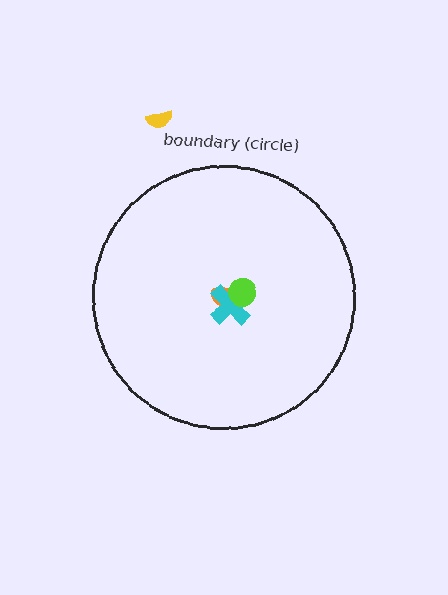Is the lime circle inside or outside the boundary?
Inside.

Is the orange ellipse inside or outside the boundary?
Inside.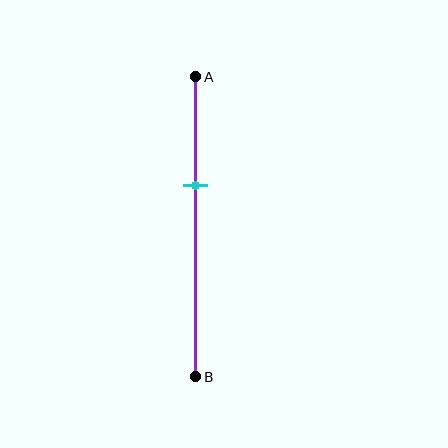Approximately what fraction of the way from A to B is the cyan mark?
The cyan mark is approximately 35% of the way from A to B.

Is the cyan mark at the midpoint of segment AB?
No, the mark is at about 35% from A, not at the 50% midpoint.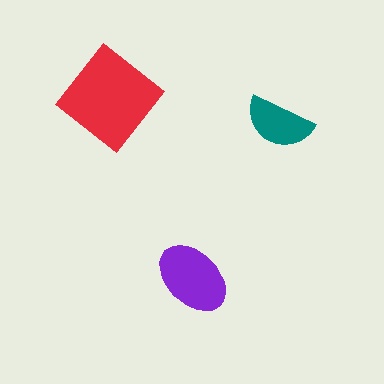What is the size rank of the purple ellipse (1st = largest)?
2nd.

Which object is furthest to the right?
The teal semicircle is rightmost.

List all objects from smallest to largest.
The teal semicircle, the purple ellipse, the red diamond.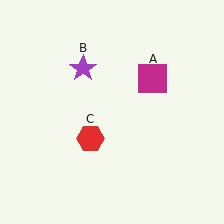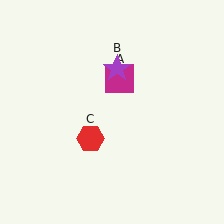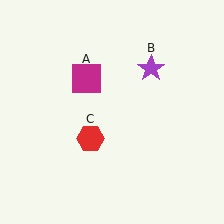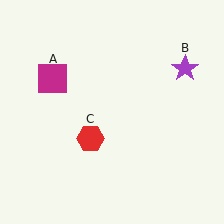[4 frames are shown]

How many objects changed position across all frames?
2 objects changed position: magenta square (object A), purple star (object B).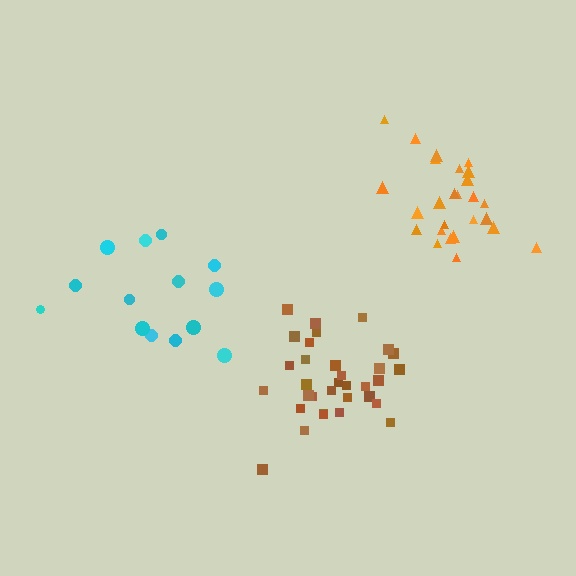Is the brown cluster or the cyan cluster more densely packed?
Brown.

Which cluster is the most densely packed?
Brown.